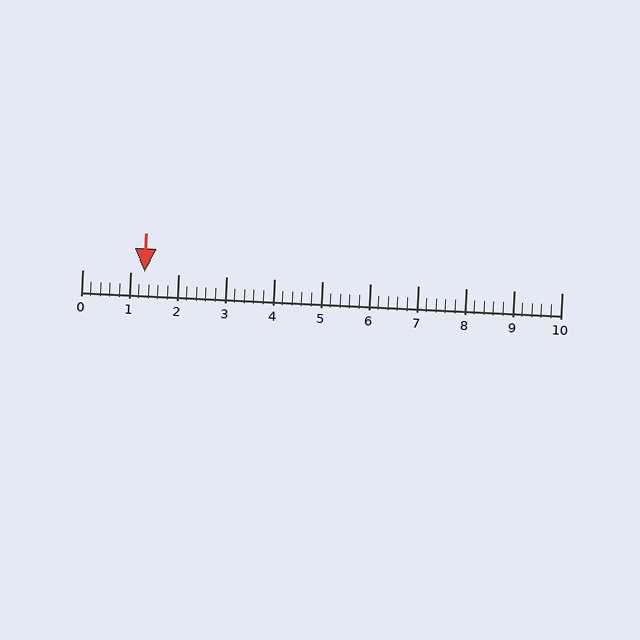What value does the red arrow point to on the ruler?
The red arrow points to approximately 1.3.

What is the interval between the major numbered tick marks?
The major tick marks are spaced 1 units apart.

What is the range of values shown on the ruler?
The ruler shows values from 0 to 10.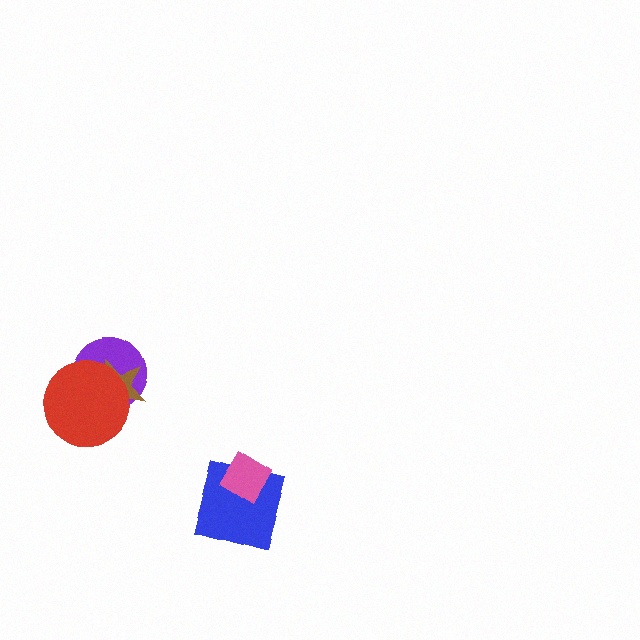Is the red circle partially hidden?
No, no other shape covers it.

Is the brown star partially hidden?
Yes, it is partially covered by another shape.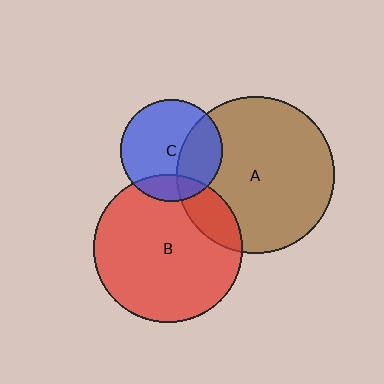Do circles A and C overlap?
Yes.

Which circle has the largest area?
Circle A (brown).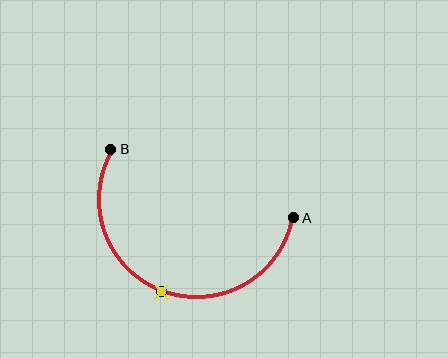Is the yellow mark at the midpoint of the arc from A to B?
Yes. The yellow mark lies on the arc at equal arc-length from both A and B — it is the arc midpoint.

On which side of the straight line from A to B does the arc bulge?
The arc bulges below the straight line connecting A and B.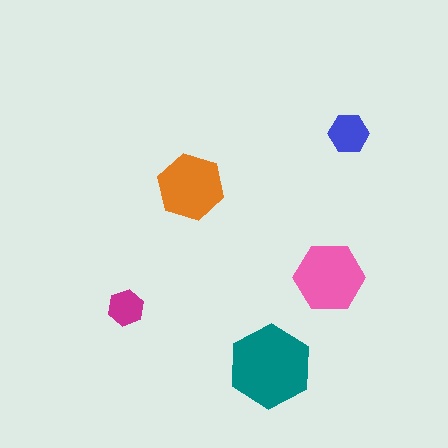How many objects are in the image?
There are 5 objects in the image.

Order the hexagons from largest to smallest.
the teal one, the pink one, the orange one, the blue one, the magenta one.